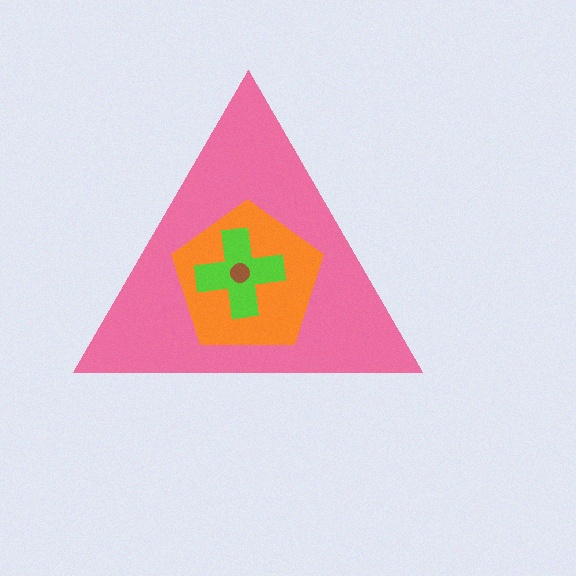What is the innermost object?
The brown circle.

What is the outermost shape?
The pink triangle.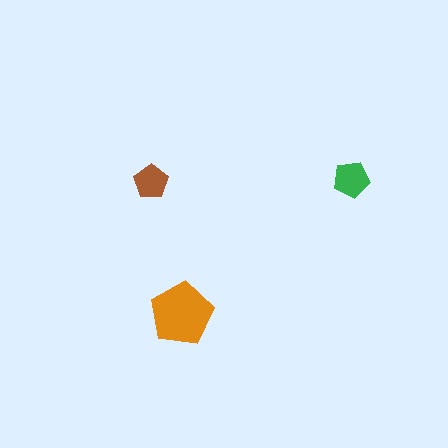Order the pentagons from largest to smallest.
the orange one, the green one, the brown one.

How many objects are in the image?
There are 3 objects in the image.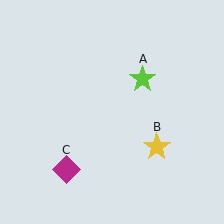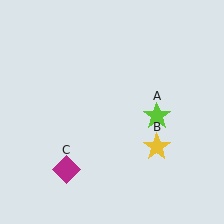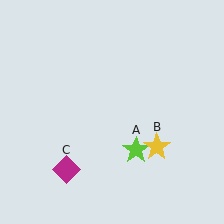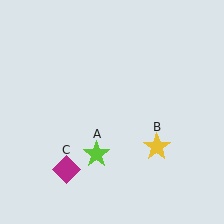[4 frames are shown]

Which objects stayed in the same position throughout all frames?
Yellow star (object B) and magenta diamond (object C) remained stationary.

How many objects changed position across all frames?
1 object changed position: lime star (object A).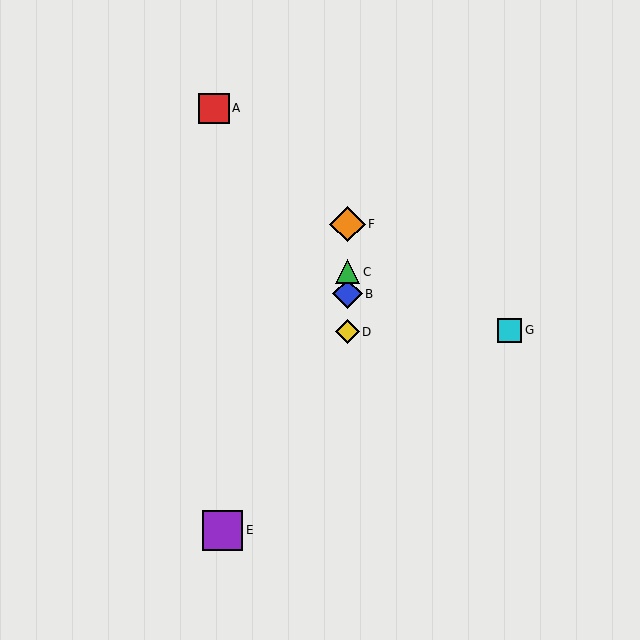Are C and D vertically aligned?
Yes, both are at x≈348.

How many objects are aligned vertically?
4 objects (B, C, D, F) are aligned vertically.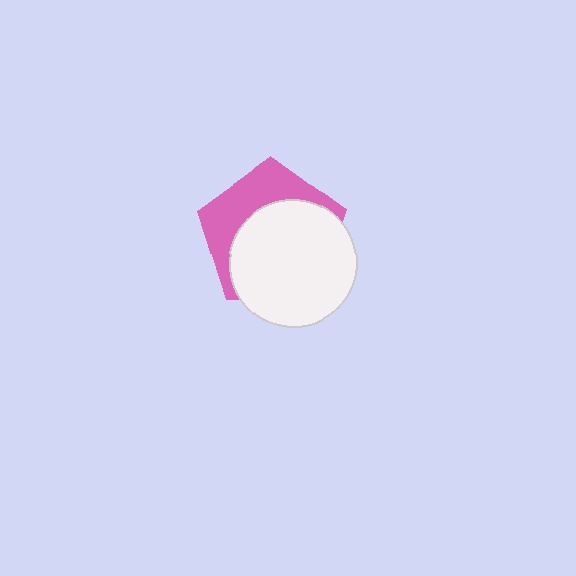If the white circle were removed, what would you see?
You would see the complete pink pentagon.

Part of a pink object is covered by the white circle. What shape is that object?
It is a pentagon.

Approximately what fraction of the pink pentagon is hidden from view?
Roughly 62% of the pink pentagon is hidden behind the white circle.